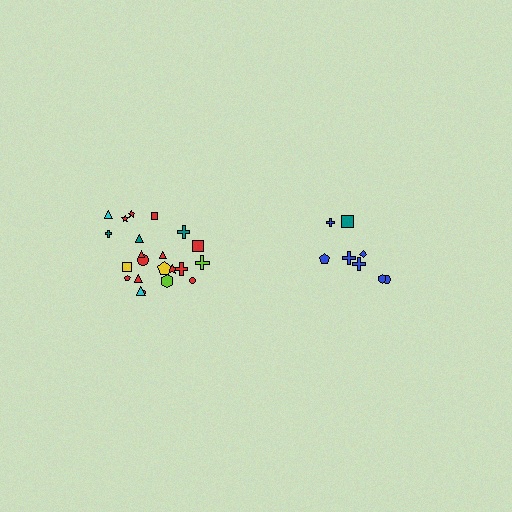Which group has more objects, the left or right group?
The left group.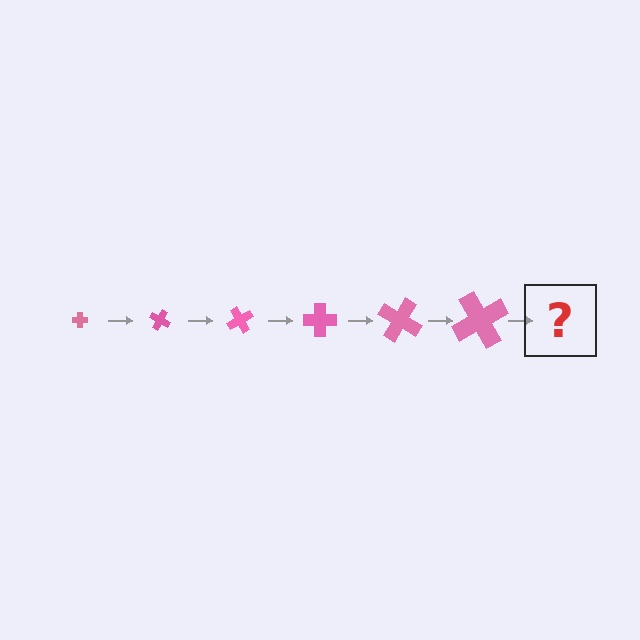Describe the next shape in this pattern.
It should be a cross, larger than the previous one and rotated 180 degrees from the start.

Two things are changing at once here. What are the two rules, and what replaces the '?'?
The two rules are that the cross grows larger each step and it rotates 30 degrees each step. The '?' should be a cross, larger than the previous one and rotated 180 degrees from the start.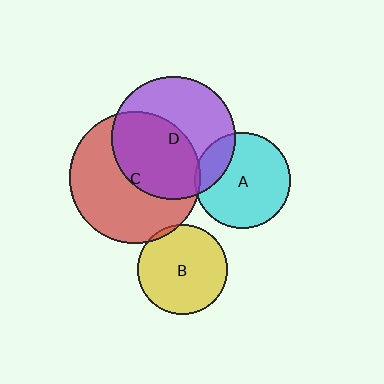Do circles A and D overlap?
Yes.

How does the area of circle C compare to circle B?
Approximately 2.1 times.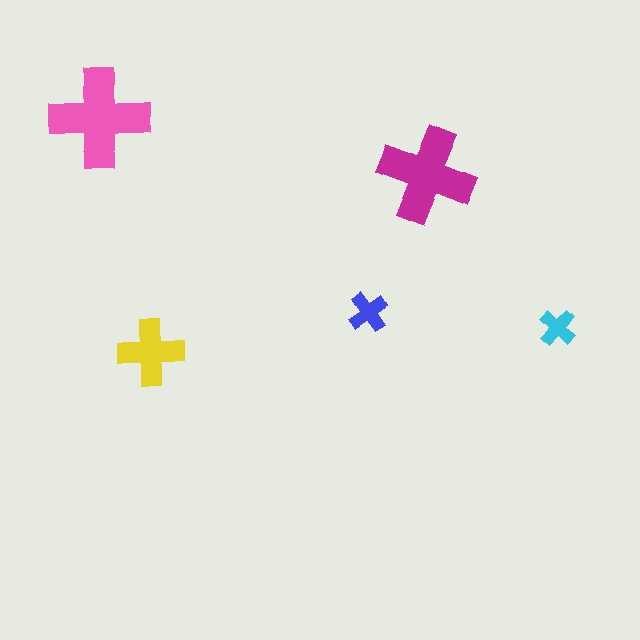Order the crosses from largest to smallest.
the pink one, the magenta one, the yellow one, the blue one, the cyan one.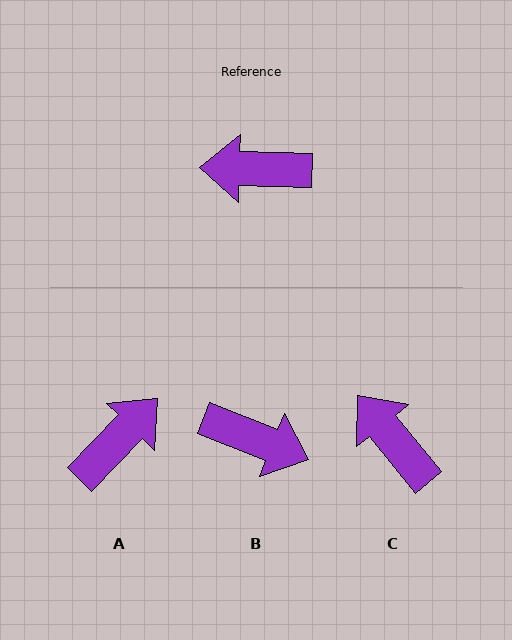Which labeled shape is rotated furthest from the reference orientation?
B, about 160 degrees away.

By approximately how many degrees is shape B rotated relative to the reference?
Approximately 160 degrees counter-clockwise.